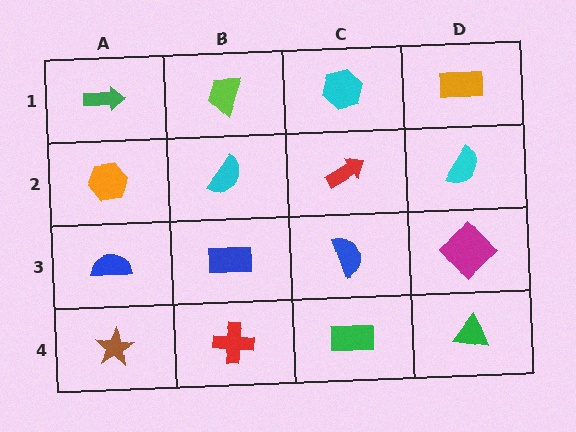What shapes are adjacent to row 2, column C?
A cyan hexagon (row 1, column C), a blue semicircle (row 3, column C), a cyan semicircle (row 2, column B), a cyan semicircle (row 2, column D).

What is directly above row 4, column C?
A blue semicircle.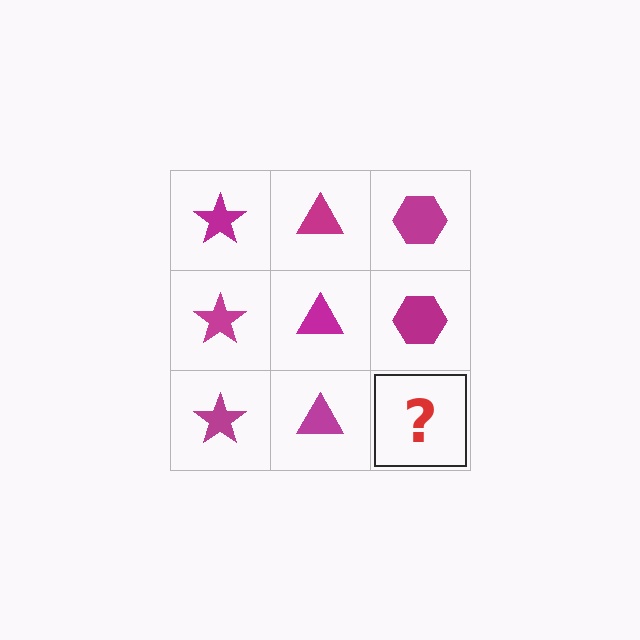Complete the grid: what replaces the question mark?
The question mark should be replaced with a magenta hexagon.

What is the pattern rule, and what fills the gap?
The rule is that each column has a consistent shape. The gap should be filled with a magenta hexagon.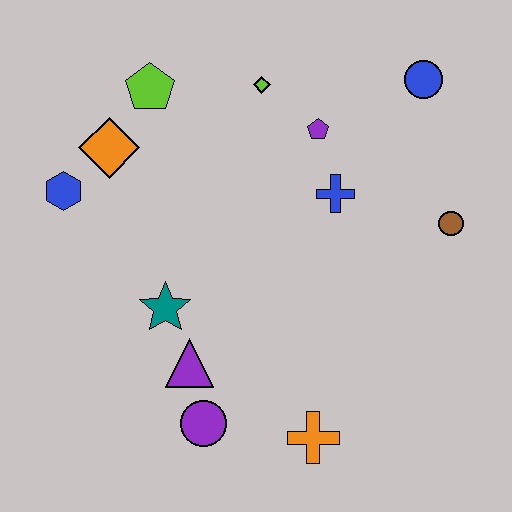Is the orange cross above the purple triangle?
No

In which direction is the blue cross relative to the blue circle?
The blue cross is below the blue circle.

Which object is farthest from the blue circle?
The purple circle is farthest from the blue circle.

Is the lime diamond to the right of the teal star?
Yes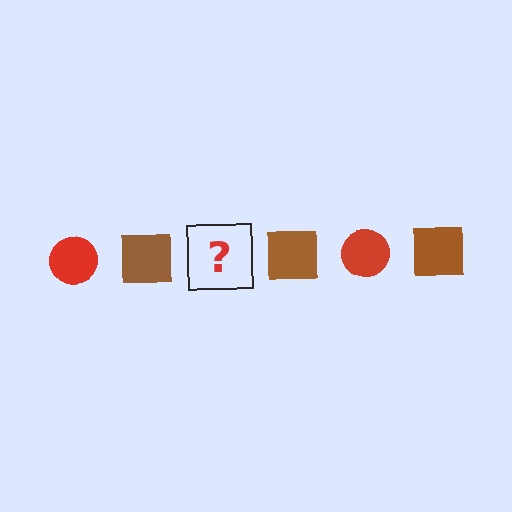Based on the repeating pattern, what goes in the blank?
The blank should be a red circle.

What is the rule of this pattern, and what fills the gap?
The rule is that the pattern alternates between red circle and brown square. The gap should be filled with a red circle.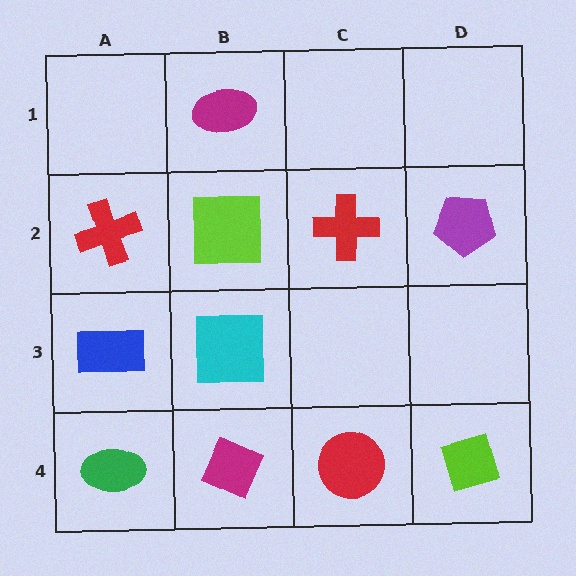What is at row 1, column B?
A magenta ellipse.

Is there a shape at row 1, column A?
No, that cell is empty.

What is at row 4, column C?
A red circle.